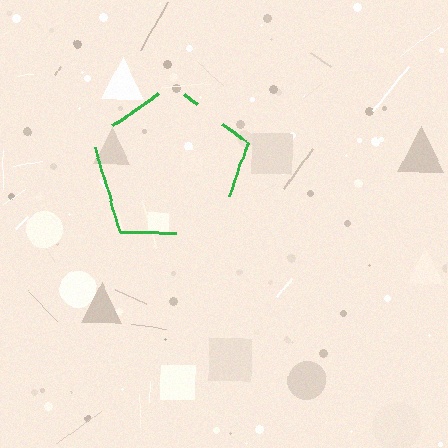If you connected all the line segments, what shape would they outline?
They would outline a pentagon.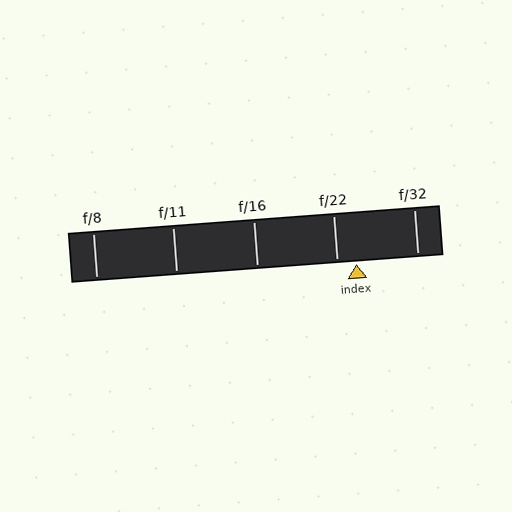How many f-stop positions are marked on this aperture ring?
There are 5 f-stop positions marked.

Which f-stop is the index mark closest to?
The index mark is closest to f/22.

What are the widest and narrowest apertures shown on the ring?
The widest aperture shown is f/8 and the narrowest is f/32.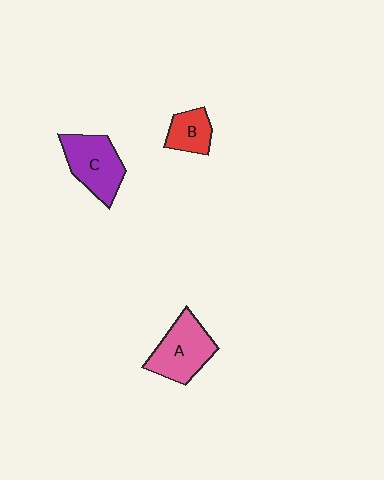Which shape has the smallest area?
Shape B (red).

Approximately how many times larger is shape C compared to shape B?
Approximately 1.8 times.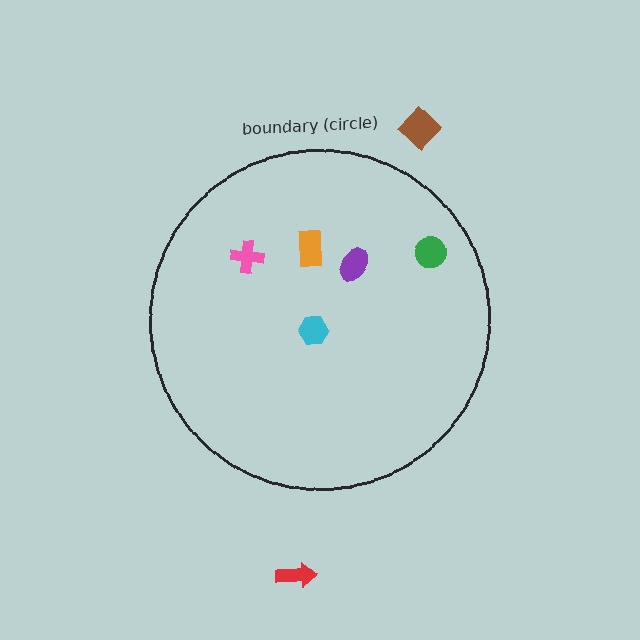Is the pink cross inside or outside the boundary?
Inside.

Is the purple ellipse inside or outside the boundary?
Inside.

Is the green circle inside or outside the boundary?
Inside.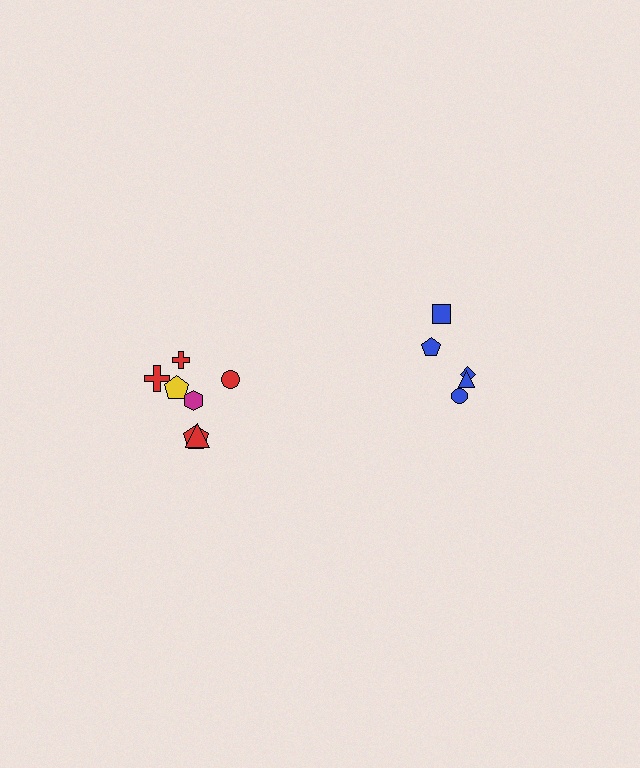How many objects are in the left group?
There are 7 objects.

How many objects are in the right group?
There are 5 objects.